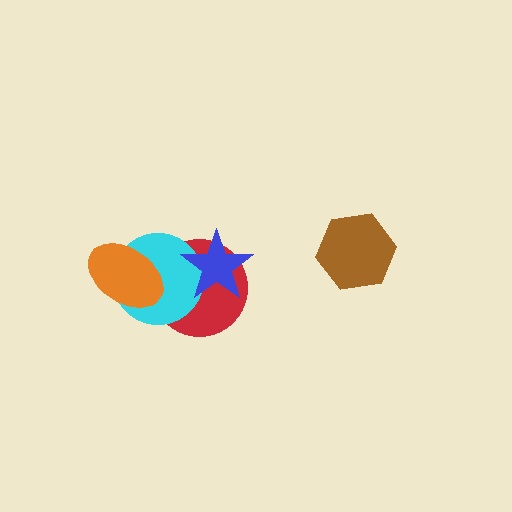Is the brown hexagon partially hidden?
No, no other shape covers it.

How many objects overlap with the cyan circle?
3 objects overlap with the cyan circle.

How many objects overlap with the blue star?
2 objects overlap with the blue star.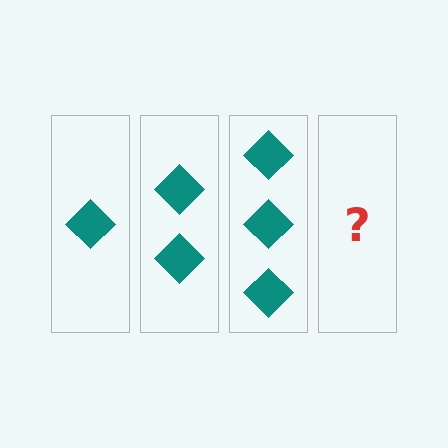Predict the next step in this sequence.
The next step is 4 diamonds.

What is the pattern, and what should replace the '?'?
The pattern is that each step adds one more diamond. The '?' should be 4 diamonds.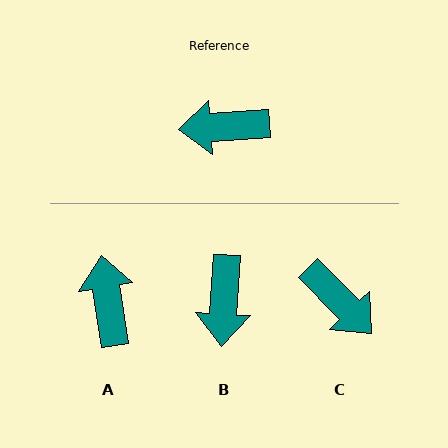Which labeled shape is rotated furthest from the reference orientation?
C, about 130 degrees away.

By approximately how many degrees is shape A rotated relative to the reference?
Approximately 85 degrees clockwise.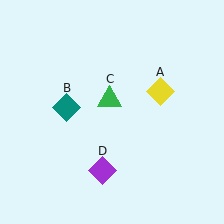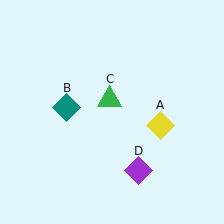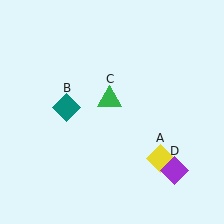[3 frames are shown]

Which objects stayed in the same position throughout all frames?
Teal diamond (object B) and green triangle (object C) remained stationary.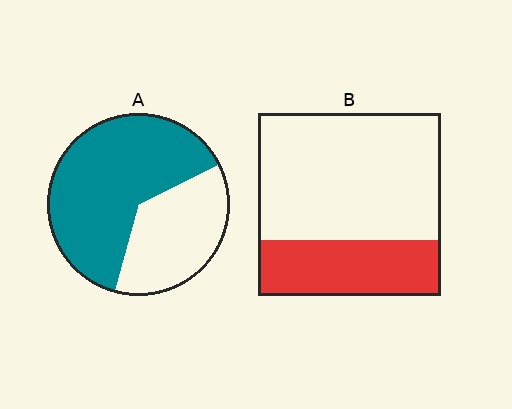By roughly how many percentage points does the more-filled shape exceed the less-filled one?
By roughly 35 percentage points (A over B).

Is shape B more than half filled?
No.